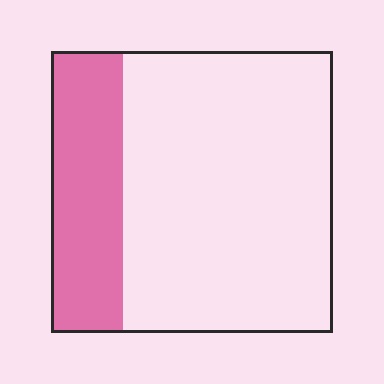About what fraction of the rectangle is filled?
About one quarter (1/4).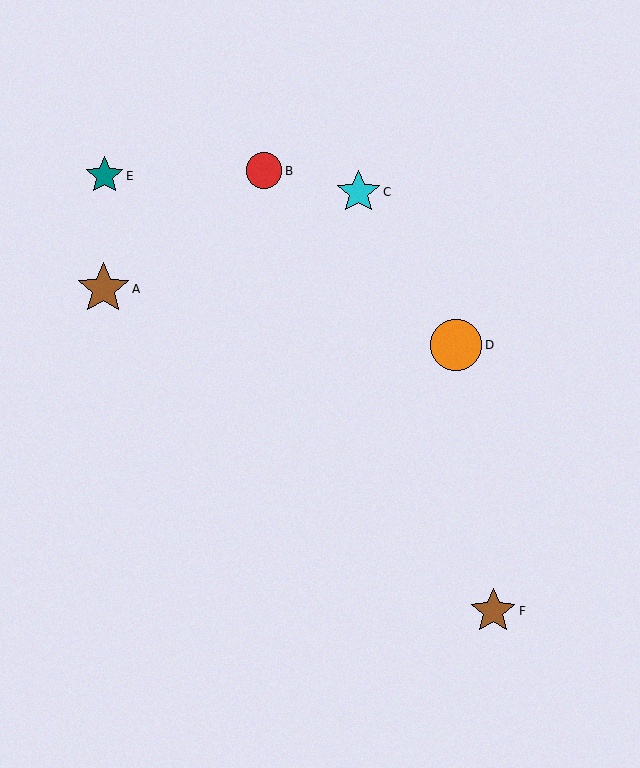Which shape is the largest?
The brown star (labeled A) is the largest.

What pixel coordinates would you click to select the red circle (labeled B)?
Click at (264, 171) to select the red circle B.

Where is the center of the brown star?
The center of the brown star is at (493, 611).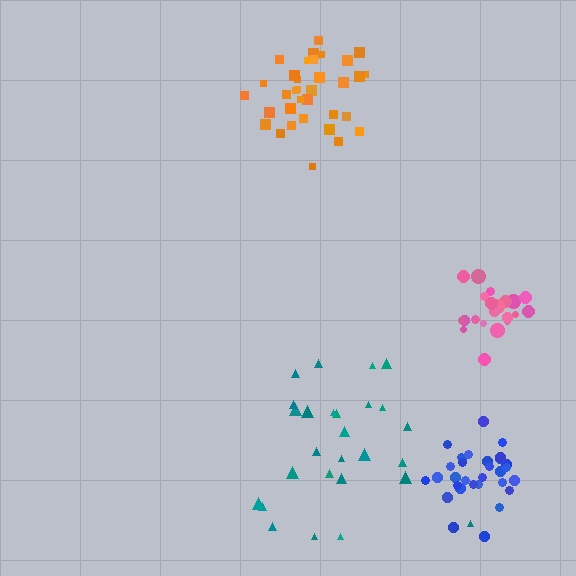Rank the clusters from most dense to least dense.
blue, orange, pink, teal.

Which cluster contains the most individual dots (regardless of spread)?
Orange (35).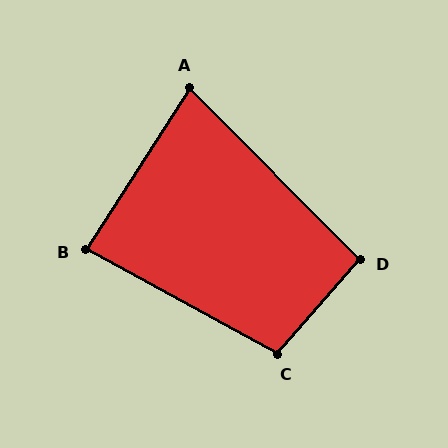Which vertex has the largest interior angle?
C, at approximately 103 degrees.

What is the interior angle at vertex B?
Approximately 86 degrees (approximately right).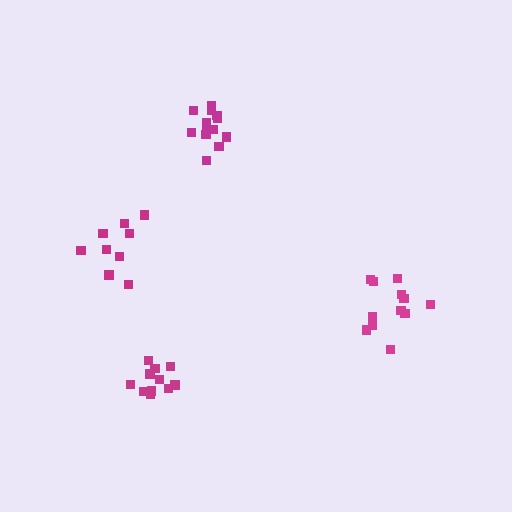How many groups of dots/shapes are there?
There are 4 groups.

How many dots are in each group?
Group 1: 12 dots, Group 2: 13 dots, Group 3: 9 dots, Group 4: 11 dots (45 total).